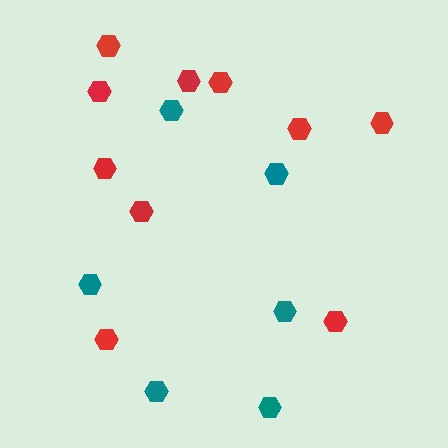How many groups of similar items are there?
There are 2 groups: one group of red hexagons (10) and one group of teal hexagons (6).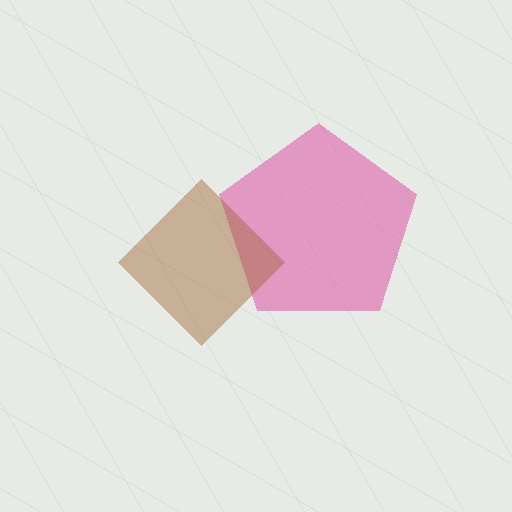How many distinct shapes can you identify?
There are 2 distinct shapes: a pink pentagon, a brown diamond.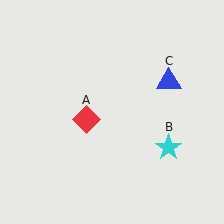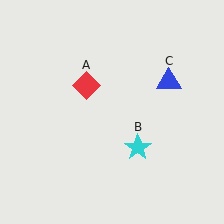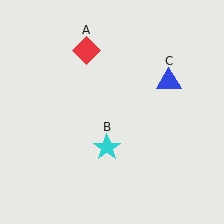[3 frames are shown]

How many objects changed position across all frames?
2 objects changed position: red diamond (object A), cyan star (object B).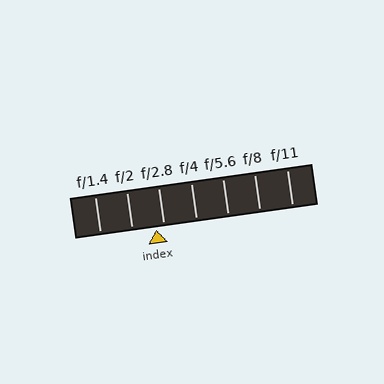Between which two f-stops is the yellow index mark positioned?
The index mark is between f/2 and f/2.8.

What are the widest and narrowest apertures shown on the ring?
The widest aperture shown is f/1.4 and the narrowest is f/11.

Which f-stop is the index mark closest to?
The index mark is closest to f/2.8.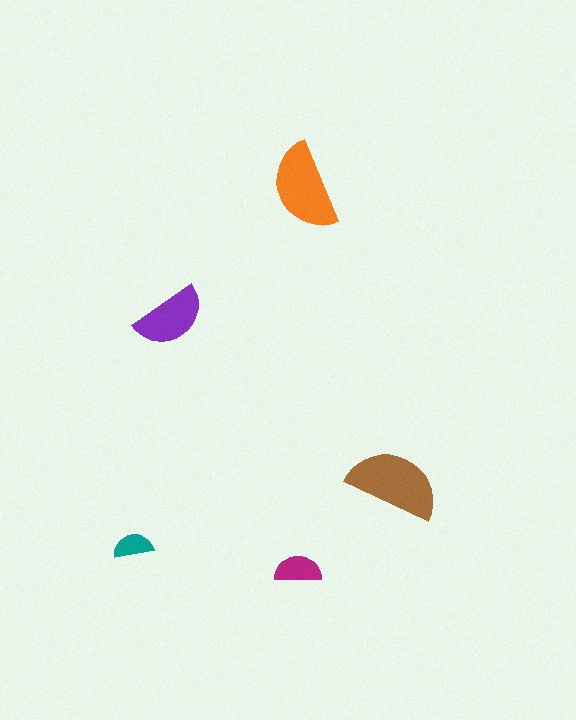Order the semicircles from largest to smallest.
the brown one, the orange one, the purple one, the magenta one, the teal one.